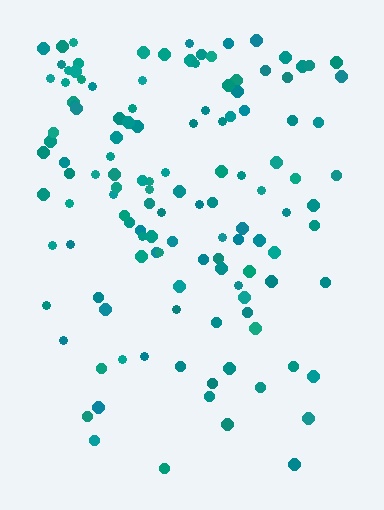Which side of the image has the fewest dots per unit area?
The bottom.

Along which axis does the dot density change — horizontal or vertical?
Vertical.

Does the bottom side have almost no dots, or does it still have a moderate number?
Still a moderate number, just noticeably fewer than the top.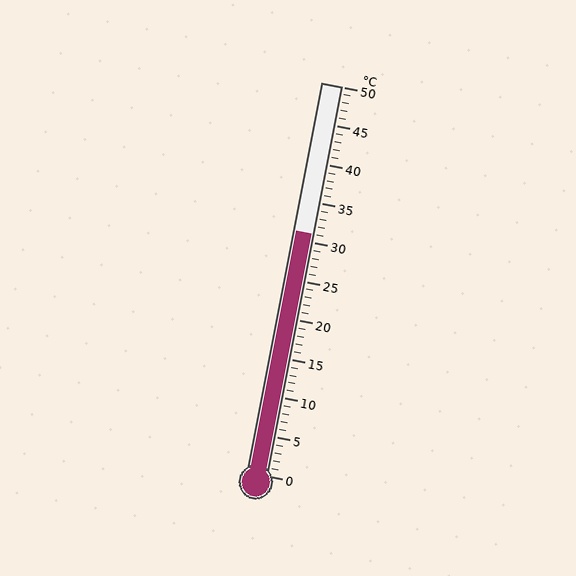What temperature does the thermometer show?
The thermometer shows approximately 31°C.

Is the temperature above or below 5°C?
The temperature is above 5°C.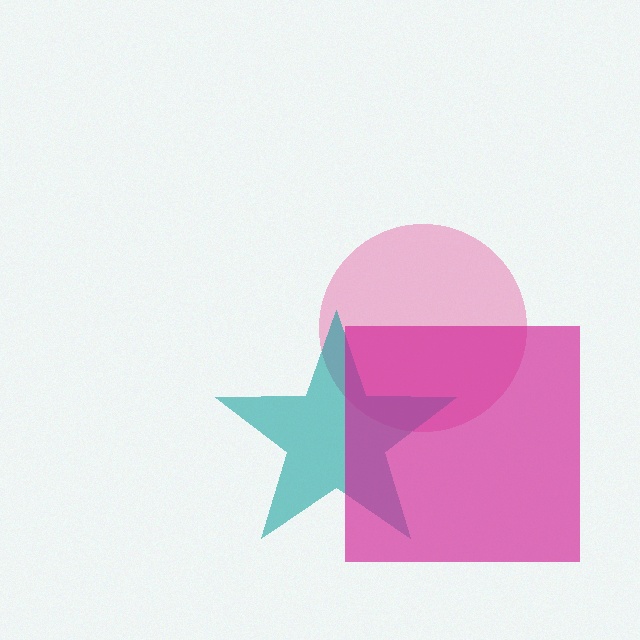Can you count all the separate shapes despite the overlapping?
Yes, there are 3 separate shapes.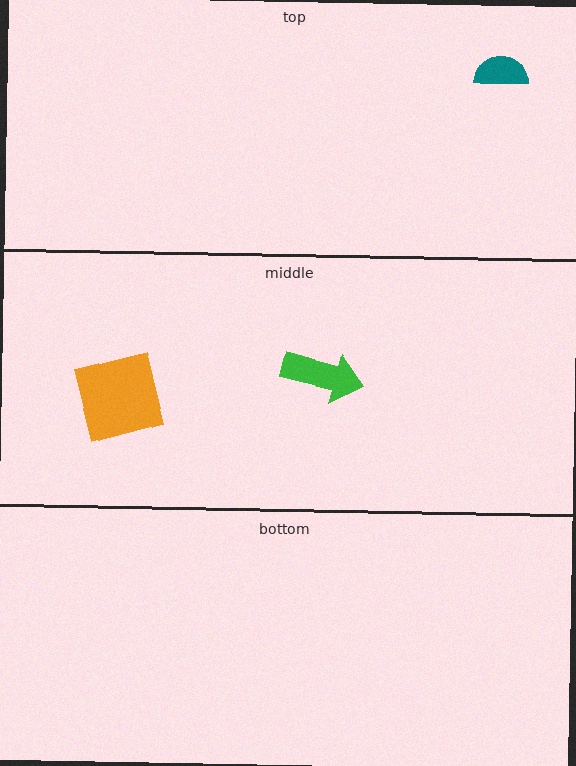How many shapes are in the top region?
1.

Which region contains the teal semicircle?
The top region.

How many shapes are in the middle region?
2.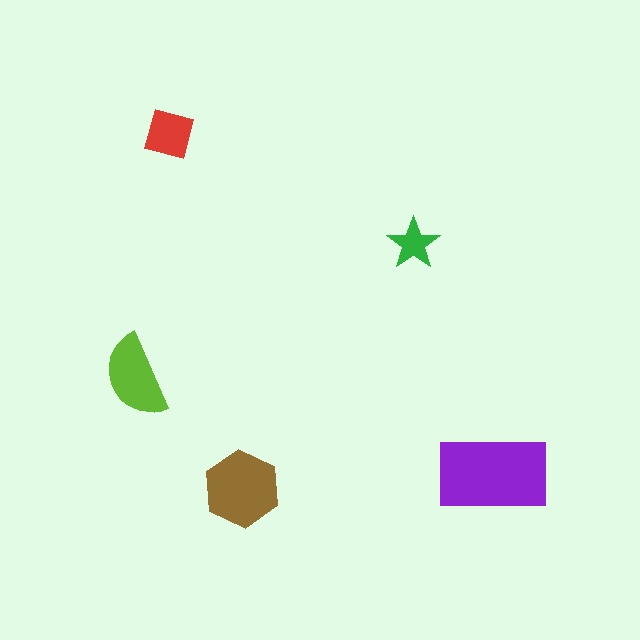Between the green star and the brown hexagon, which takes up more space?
The brown hexagon.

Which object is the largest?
The purple rectangle.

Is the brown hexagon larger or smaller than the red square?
Larger.